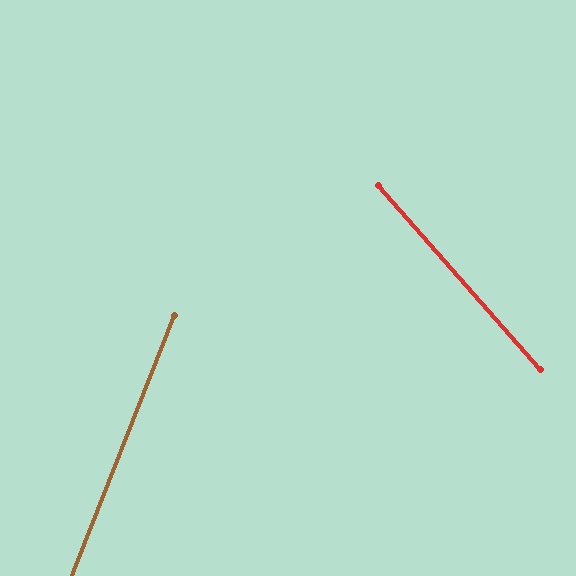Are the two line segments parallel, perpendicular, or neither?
Neither parallel nor perpendicular — they differ by about 63°.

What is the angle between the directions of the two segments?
Approximately 63 degrees.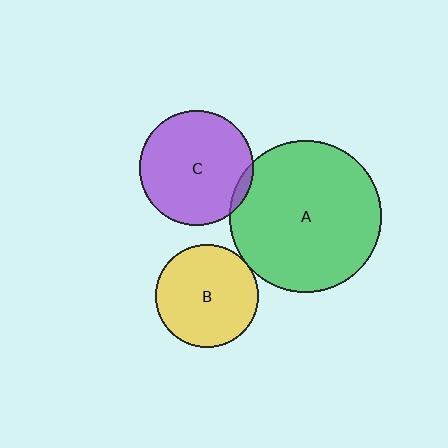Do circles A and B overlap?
Yes.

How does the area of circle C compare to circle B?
Approximately 1.2 times.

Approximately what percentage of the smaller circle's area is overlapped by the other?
Approximately 5%.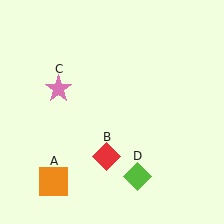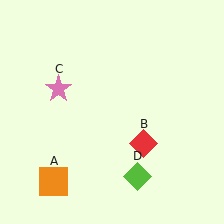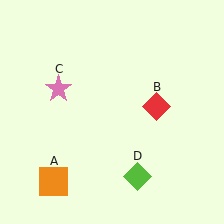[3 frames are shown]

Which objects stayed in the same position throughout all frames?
Orange square (object A) and pink star (object C) and lime diamond (object D) remained stationary.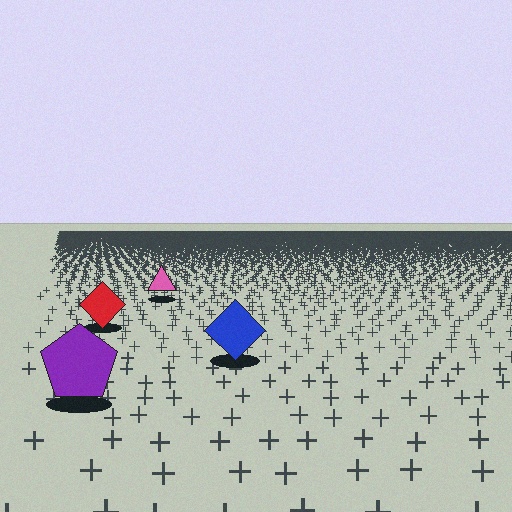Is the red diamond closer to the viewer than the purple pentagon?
No. The purple pentagon is closer — you can tell from the texture gradient: the ground texture is coarser near it.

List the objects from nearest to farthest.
From nearest to farthest: the purple pentagon, the blue diamond, the red diamond, the pink triangle.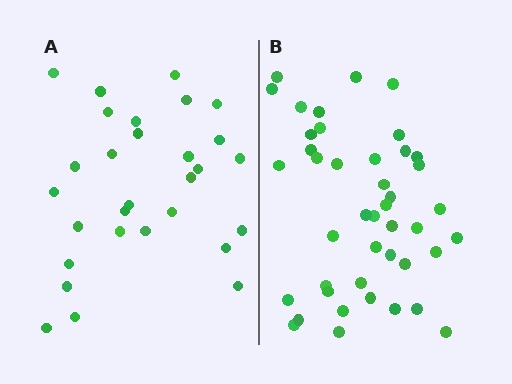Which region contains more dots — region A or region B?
Region B (the right region) has more dots.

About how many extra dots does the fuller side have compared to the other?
Region B has approximately 15 more dots than region A.